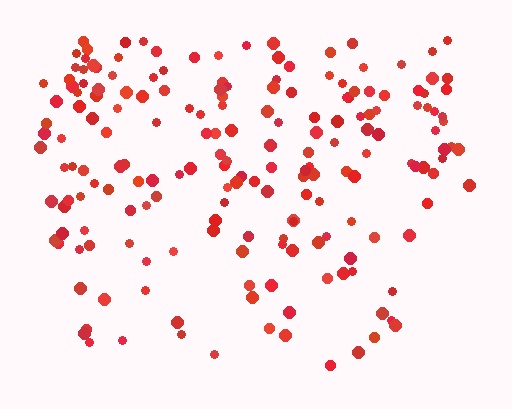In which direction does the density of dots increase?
From bottom to top, with the top side densest.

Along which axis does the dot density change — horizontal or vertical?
Vertical.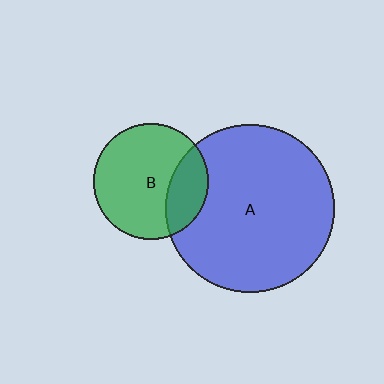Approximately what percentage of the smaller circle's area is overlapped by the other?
Approximately 25%.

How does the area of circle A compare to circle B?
Approximately 2.1 times.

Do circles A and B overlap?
Yes.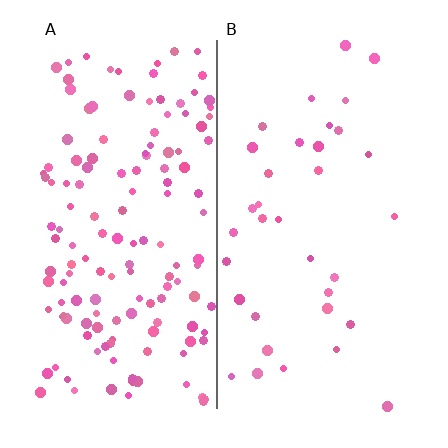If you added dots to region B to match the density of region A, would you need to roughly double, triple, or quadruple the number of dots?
Approximately quadruple.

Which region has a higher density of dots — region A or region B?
A (the left).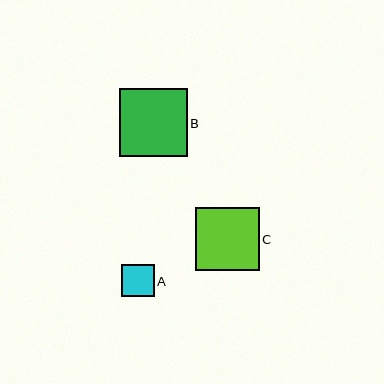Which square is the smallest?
Square A is the smallest with a size of approximately 33 pixels.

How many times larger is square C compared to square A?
Square C is approximately 1.9 times the size of square A.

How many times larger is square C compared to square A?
Square C is approximately 1.9 times the size of square A.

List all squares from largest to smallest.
From largest to smallest: B, C, A.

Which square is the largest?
Square B is the largest with a size of approximately 68 pixels.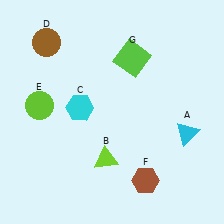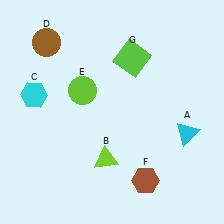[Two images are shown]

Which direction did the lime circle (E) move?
The lime circle (E) moved right.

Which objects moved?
The objects that moved are: the cyan hexagon (C), the lime circle (E).